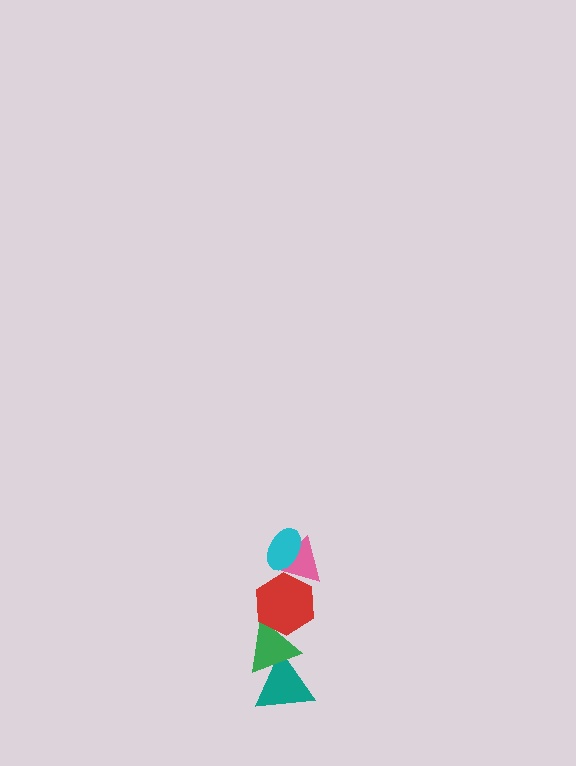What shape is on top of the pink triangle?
The cyan ellipse is on top of the pink triangle.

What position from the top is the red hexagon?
The red hexagon is 3rd from the top.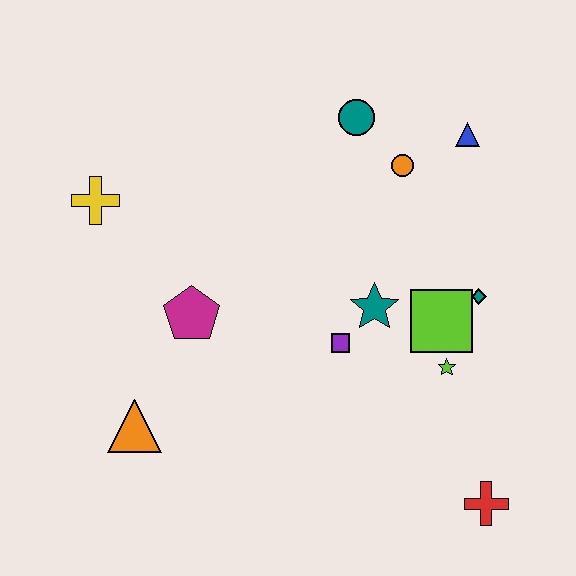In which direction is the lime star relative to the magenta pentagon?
The lime star is to the right of the magenta pentagon.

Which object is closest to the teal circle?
The orange circle is closest to the teal circle.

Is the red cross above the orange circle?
No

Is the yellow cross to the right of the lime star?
No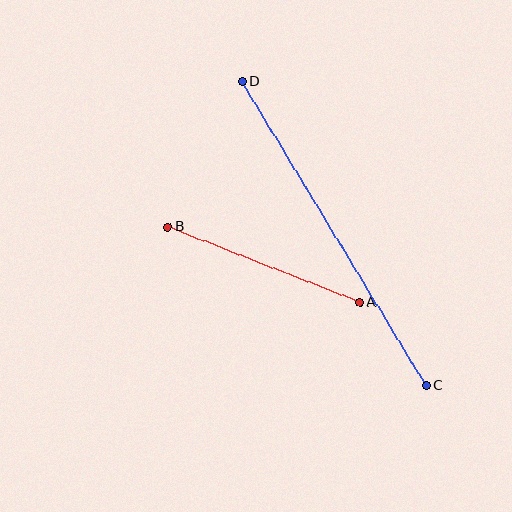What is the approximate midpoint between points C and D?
The midpoint is at approximately (334, 233) pixels.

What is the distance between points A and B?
The distance is approximately 206 pixels.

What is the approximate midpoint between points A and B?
The midpoint is at approximately (264, 265) pixels.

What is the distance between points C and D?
The distance is approximately 355 pixels.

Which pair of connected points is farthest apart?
Points C and D are farthest apart.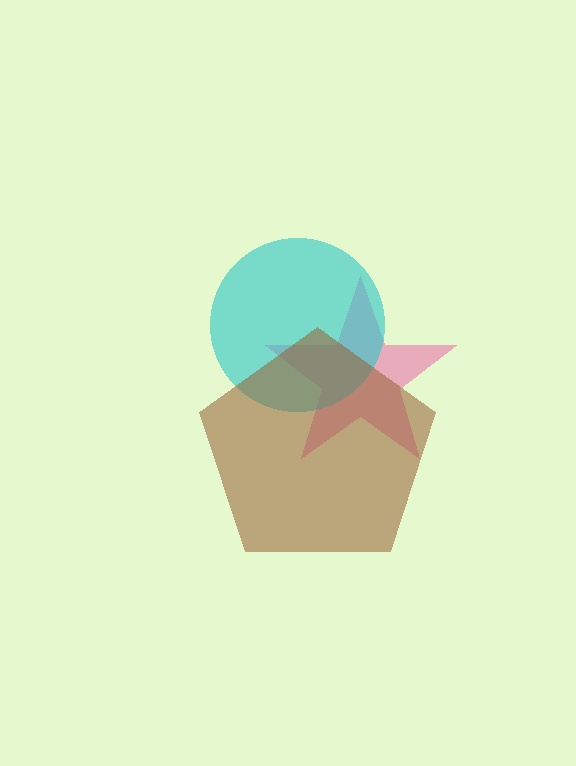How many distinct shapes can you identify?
There are 3 distinct shapes: a pink star, a cyan circle, a brown pentagon.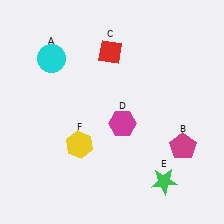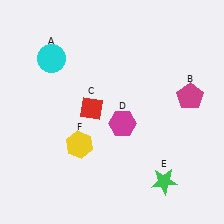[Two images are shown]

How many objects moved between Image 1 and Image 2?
2 objects moved between the two images.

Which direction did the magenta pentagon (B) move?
The magenta pentagon (B) moved up.